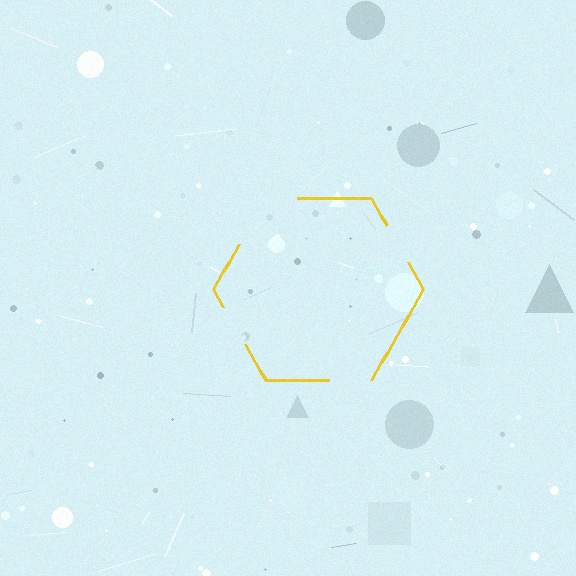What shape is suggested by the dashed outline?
The dashed outline suggests a hexagon.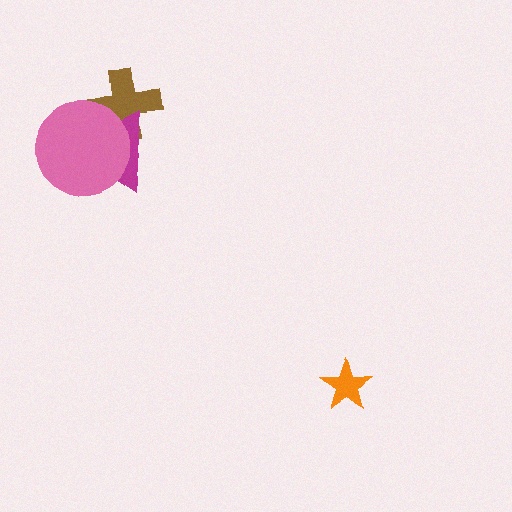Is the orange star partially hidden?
No, no other shape covers it.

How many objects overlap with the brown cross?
2 objects overlap with the brown cross.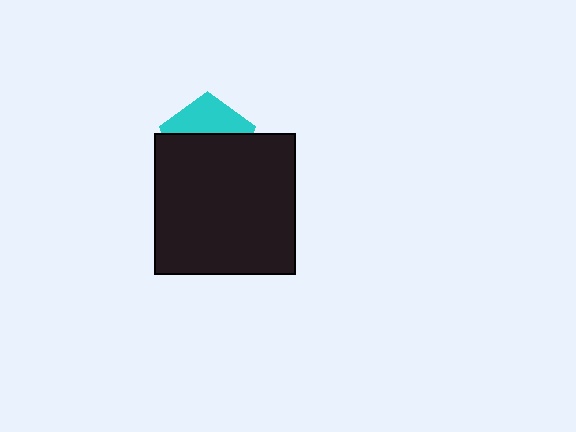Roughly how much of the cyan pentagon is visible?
A small part of it is visible (roughly 38%).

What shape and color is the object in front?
The object in front is a black square.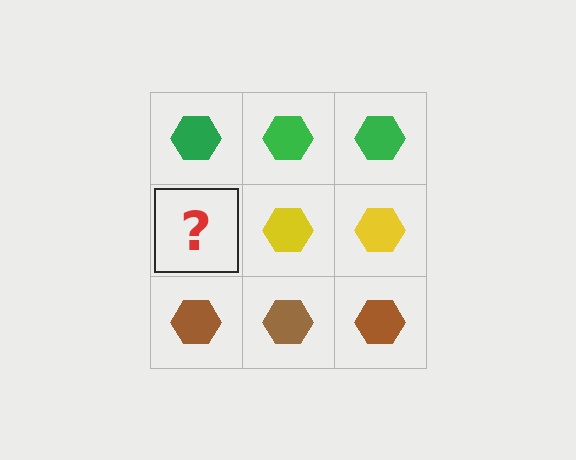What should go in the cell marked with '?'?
The missing cell should contain a yellow hexagon.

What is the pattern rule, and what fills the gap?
The rule is that each row has a consistent color. The gap should be filled with a yellow hexagon.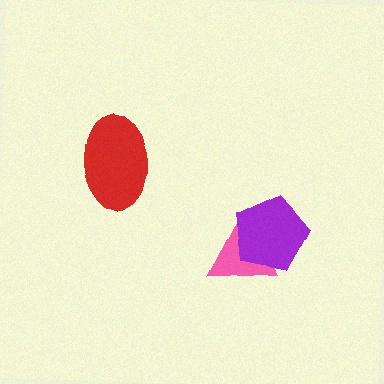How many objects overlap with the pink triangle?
1 object overlaps with the pink triangle.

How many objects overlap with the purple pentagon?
1 object overlaps with the purple pentagon.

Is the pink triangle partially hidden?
Yes, it is partially covered by another shape.